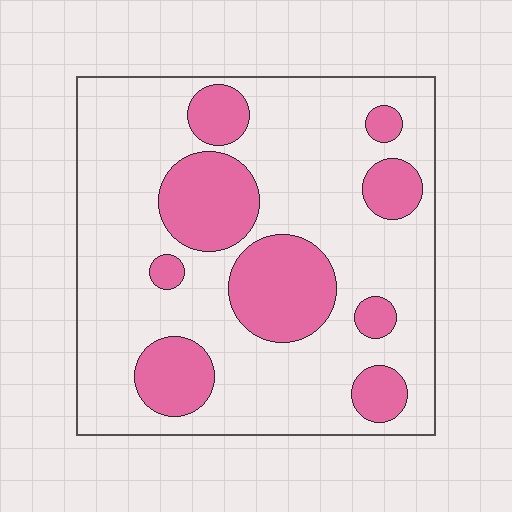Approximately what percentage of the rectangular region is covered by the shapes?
Approximately 25%.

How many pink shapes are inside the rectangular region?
9.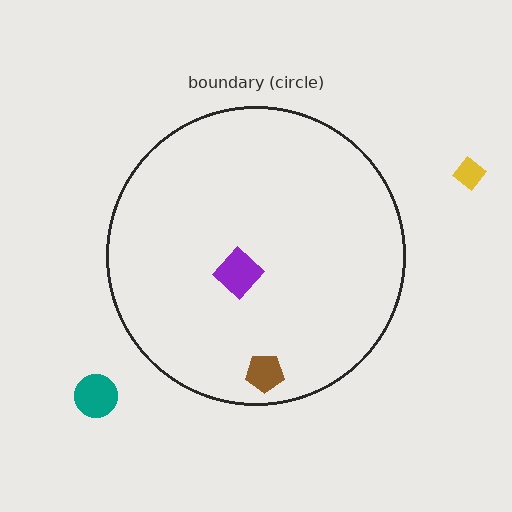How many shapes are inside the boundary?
2 inside, 2 outside.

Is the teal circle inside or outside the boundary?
Outside.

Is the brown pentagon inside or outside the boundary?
Inside.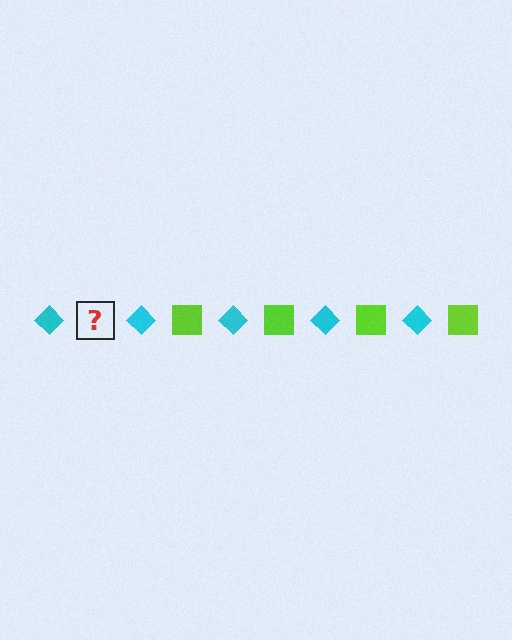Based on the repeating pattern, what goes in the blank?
The blank should be a lime square.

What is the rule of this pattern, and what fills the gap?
The rule is that the pattern alternates between cyan diamond and lime square. The gap should be filled with a lime square.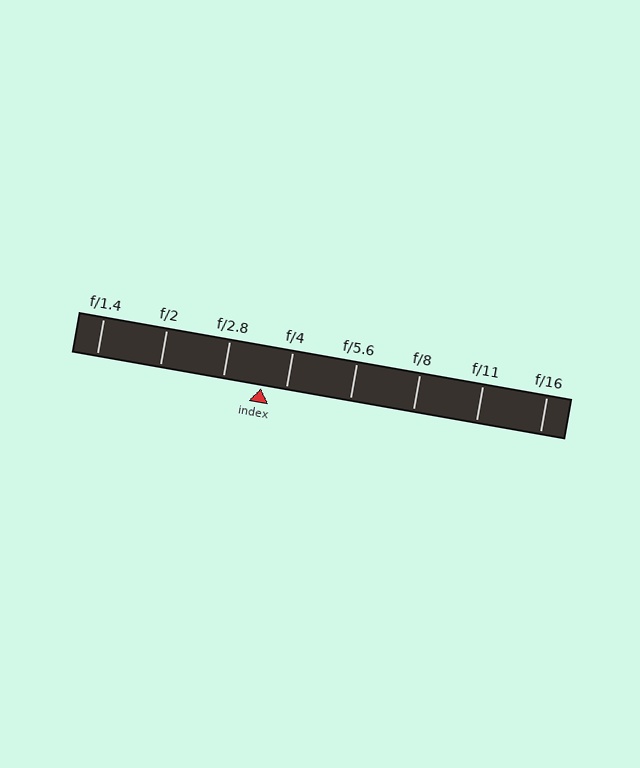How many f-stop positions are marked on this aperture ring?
There are 8 f-stop positions marked.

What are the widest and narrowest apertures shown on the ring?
The widest aperture shown is f/1.4 and the narrowest is f/16.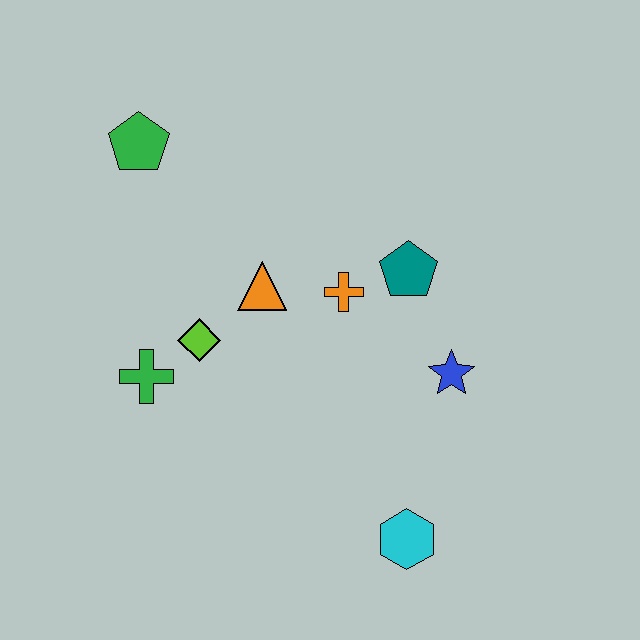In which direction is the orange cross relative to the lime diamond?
The orange cross is to the right of the lime diamond.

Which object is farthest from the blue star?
The green pentagon is farthest from the blue star.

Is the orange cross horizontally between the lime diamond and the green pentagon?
No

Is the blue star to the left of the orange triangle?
No